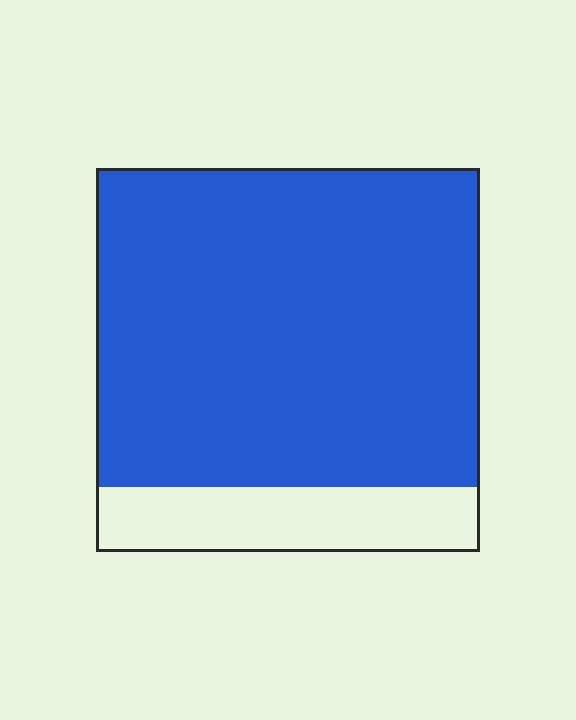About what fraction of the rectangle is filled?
About five sixths (5/6).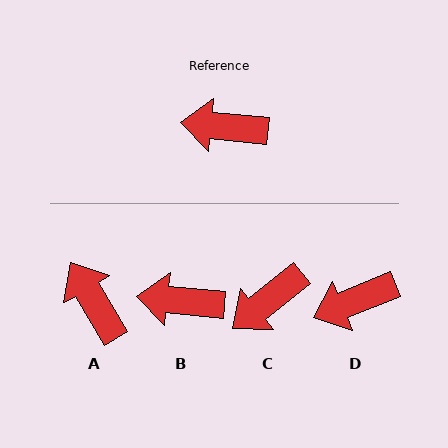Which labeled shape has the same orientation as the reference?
B.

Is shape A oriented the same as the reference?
No, it is off by about 53 degrees.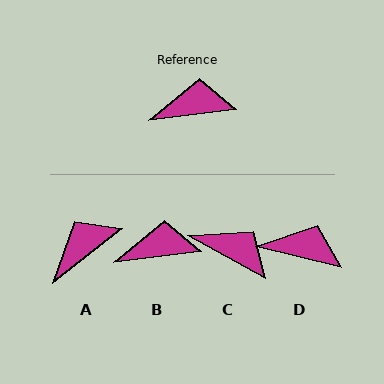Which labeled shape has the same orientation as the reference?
B.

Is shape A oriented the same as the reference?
No, it is off by about 31 degrees.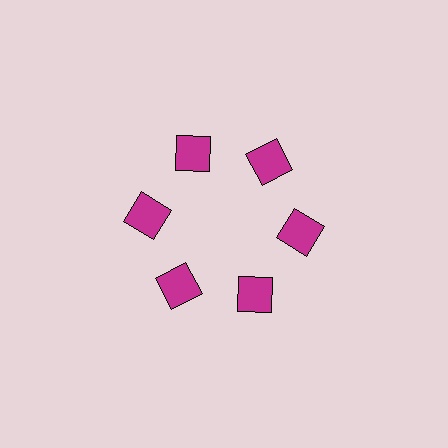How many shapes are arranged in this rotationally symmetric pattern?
There are 6 shapes, arranged in 6 groups of 1.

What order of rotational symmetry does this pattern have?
This pattern has 6-fold rotational symmetry.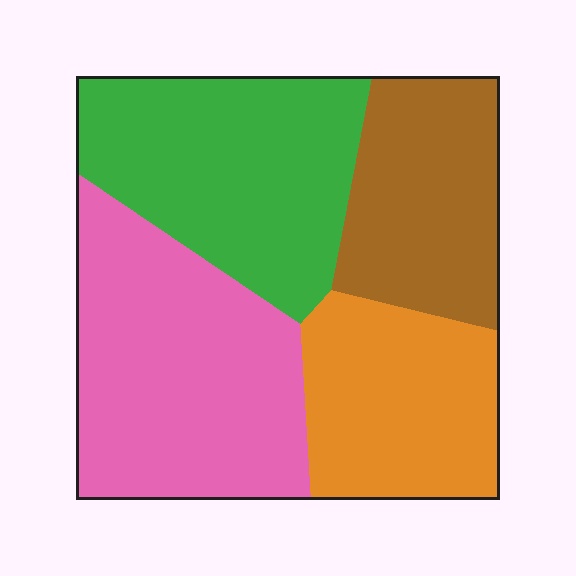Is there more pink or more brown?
Pink.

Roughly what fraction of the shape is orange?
Orange takes up about one fifth (1/5) of the shape.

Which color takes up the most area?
Pink, at roughly 30%.